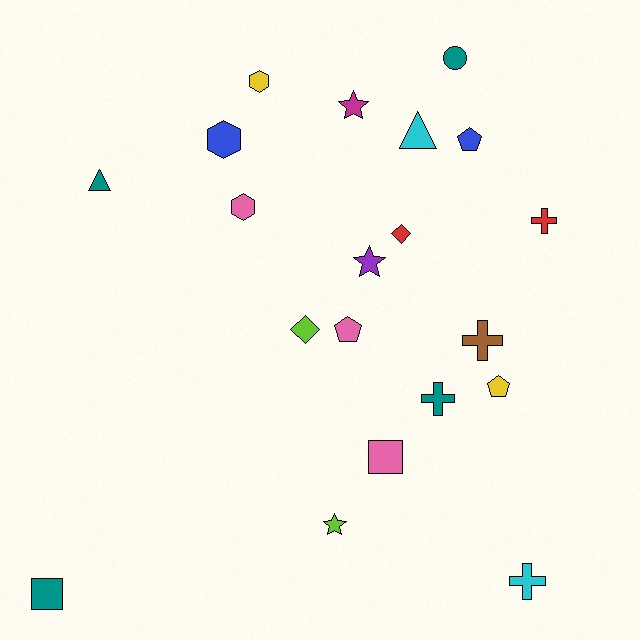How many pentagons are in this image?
There are 3 pentagons.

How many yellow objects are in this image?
There are 2 yellow objects.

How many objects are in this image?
There are 20 objects.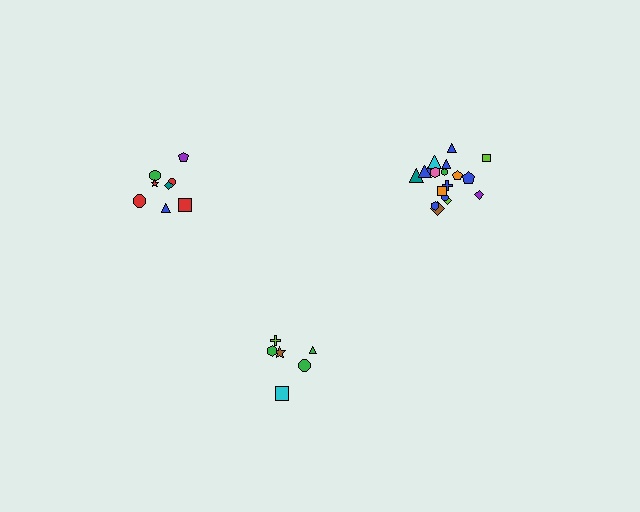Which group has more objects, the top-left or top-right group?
The top-right group.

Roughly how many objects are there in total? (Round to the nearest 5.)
Roughly 30 objects in total.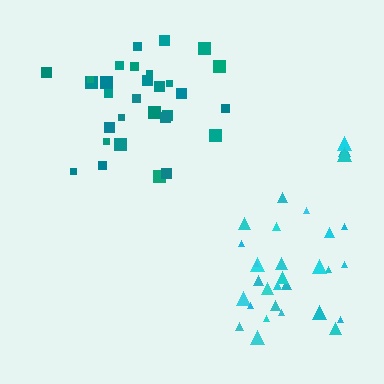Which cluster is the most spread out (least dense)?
Cyan.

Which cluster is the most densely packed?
Teal.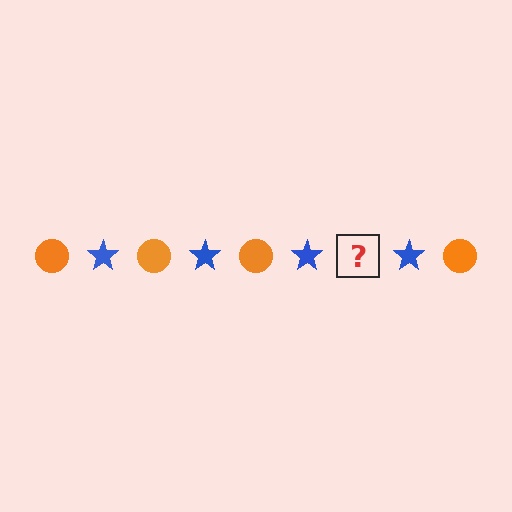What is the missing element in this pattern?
The missing element is an orange circle.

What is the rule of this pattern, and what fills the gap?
The rule is that the pattern alternates between orange circle and blue star. The gap should be filled with an orange circle.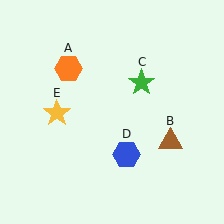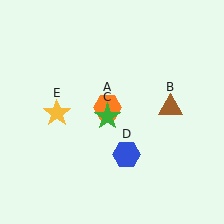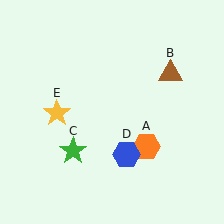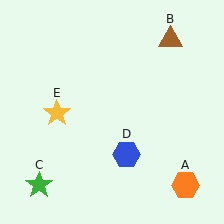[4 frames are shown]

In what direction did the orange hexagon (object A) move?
The orange hexagon (object A) moved down and to the right.